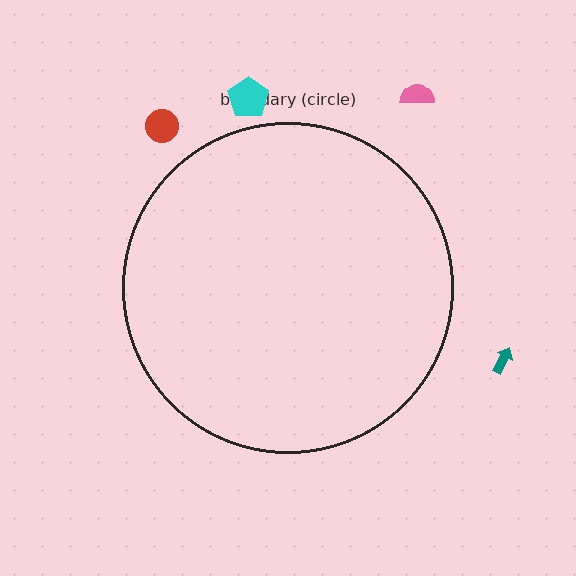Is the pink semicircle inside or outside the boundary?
Outside.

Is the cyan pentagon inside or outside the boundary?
Outside.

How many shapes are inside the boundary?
0 inside, 4 outside.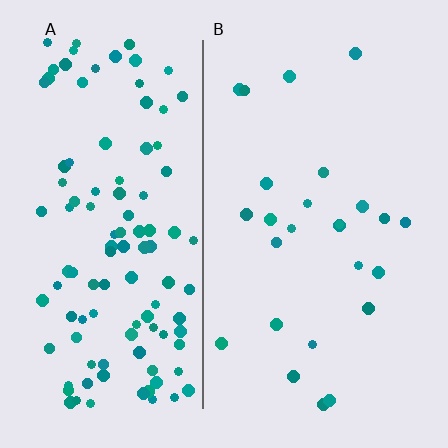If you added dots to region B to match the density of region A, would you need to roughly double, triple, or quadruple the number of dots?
Approximately quadruple.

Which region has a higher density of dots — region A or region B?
A (the left).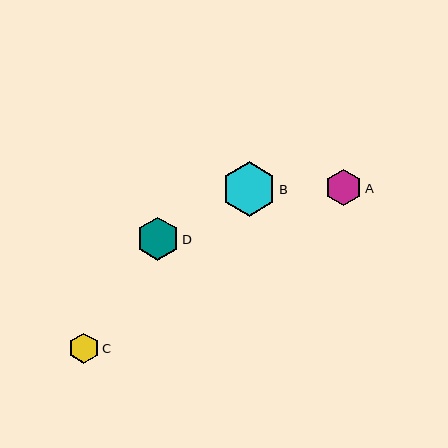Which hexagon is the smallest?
Hexagon C is the smallest with a size of approximately 31 pixels.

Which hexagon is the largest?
Hexagon B is the largest with a size of approximately 54 pixels.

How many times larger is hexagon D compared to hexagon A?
Hexagon D is approximately 1.2 times the size of hexagon A.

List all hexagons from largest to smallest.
From largest to smallest: B, D, A, C.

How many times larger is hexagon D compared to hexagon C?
Hexagon D is approximately 1.4 times the size of hexagon C.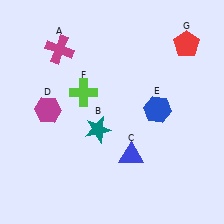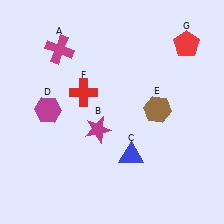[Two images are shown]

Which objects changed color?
B changed from teal to magenta. E changed from blue to brown. F changed from lime to red.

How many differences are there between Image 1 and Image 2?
There are 3 differences between the two images.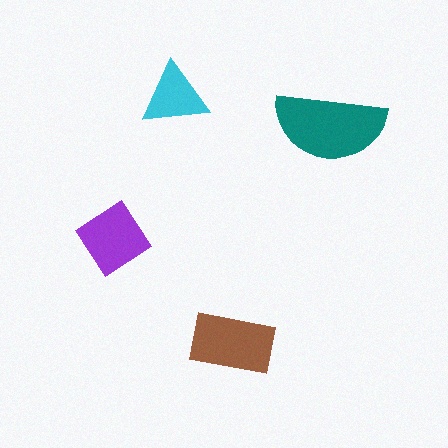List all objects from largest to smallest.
The teal semicircle, the brown rectangle, the purple diamond, the cyan triangle.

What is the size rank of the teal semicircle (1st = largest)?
1st.